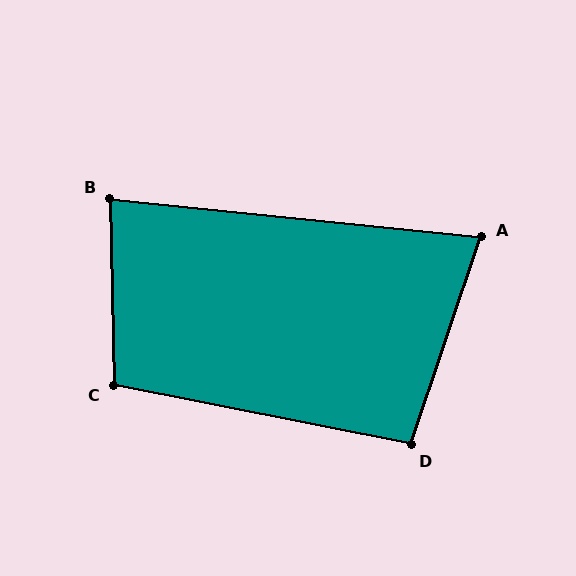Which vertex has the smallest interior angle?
A, at approximately 77 degrees.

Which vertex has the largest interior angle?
C, at approximately 103 degrees.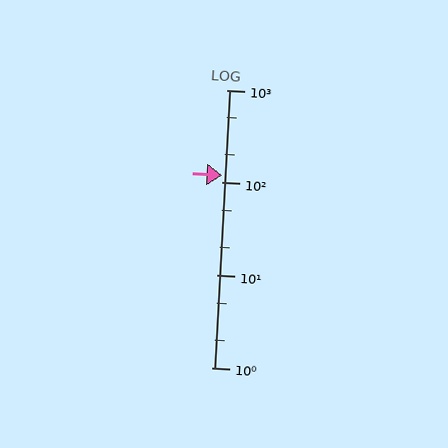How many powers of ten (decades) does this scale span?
The scale spans 3 decades, from 1 to 1000.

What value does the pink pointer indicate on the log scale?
The pointer indicates approximately 120.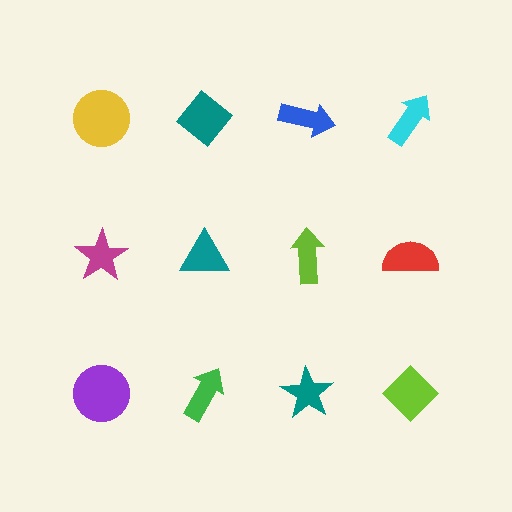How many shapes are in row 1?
4 shapes.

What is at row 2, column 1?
A magenta star.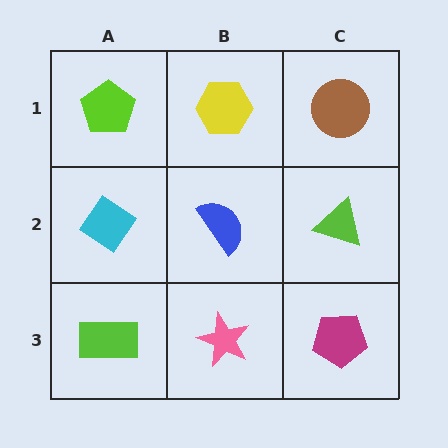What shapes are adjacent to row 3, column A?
A cyan diamond (row 2, column A), a pink star (row 3, column B).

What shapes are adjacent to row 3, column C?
A lime triangle (row 2, column C), a pink star (row 3, column B).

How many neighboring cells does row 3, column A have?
2.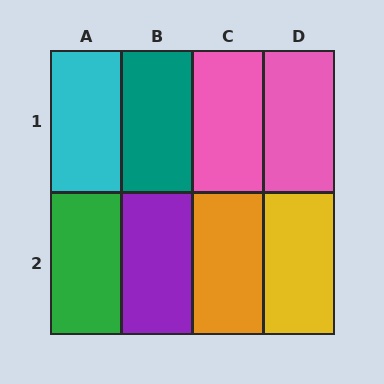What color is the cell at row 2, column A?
Green.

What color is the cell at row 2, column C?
Orange.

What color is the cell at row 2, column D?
Yellow.